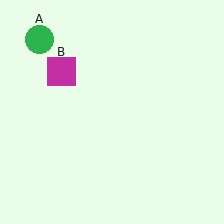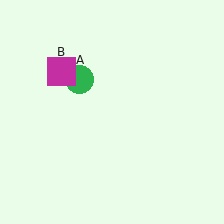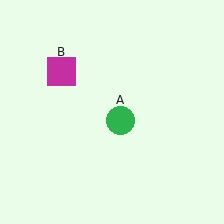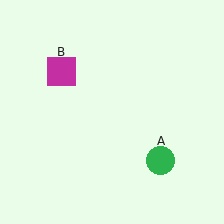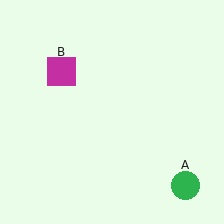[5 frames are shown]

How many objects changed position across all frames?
1 object changed position: green circle (object A).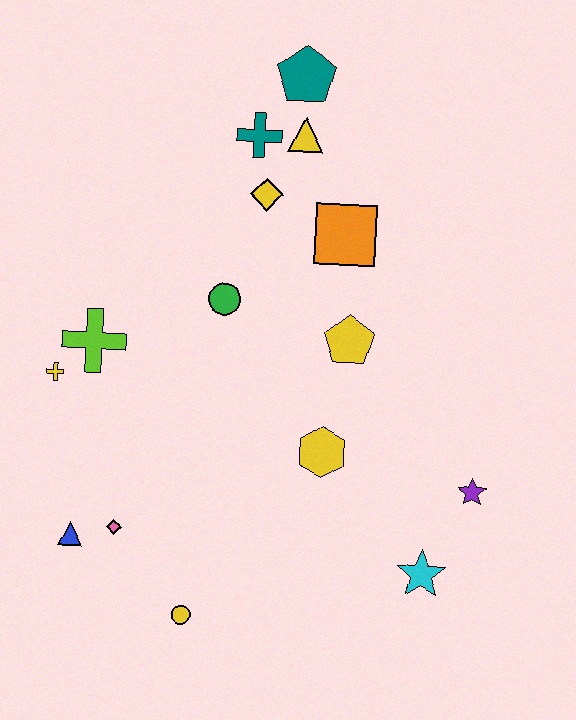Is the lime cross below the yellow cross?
No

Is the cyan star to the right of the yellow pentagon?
Yes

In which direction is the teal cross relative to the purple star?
The teal cross is above the purple star.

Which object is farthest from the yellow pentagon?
The blue triangle is farthest from the yellow pentagon.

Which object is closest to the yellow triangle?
The teal cross is closest to the yellow triangle.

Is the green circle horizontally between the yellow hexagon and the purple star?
No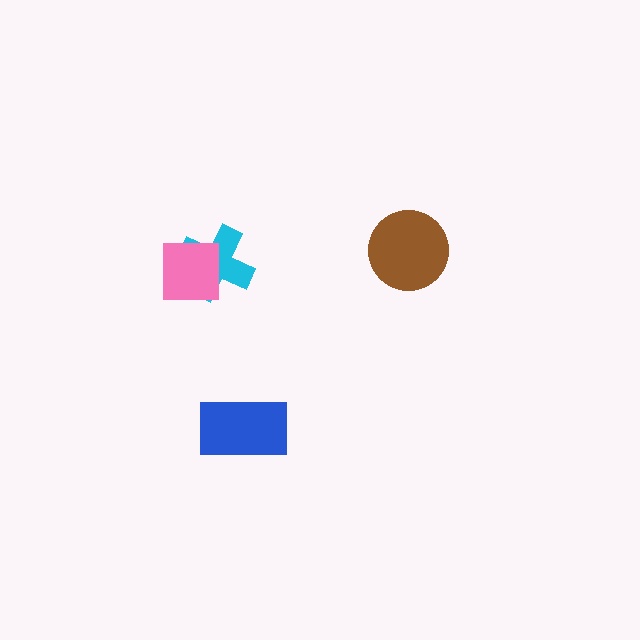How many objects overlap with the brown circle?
0 objects overlap with the brown circle.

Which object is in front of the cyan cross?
The pink square is in front of the cyan cross.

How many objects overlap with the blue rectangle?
0 objects overlap with the blue rectangle.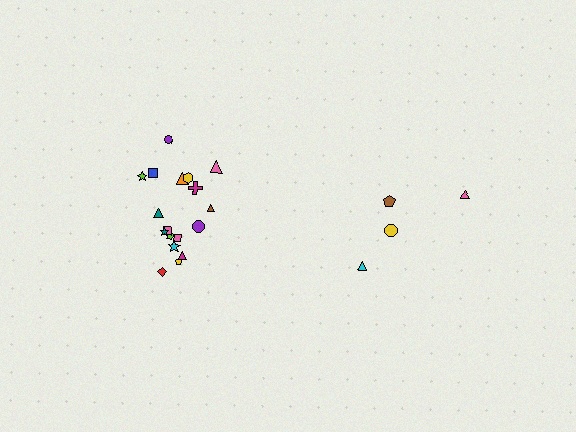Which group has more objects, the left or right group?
The left group.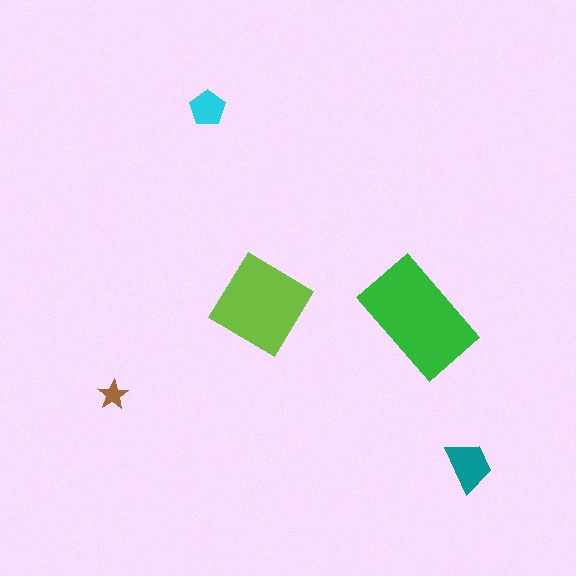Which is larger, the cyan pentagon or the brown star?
The cyan pentagon.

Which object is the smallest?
The brown star.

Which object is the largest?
The green rectangle.